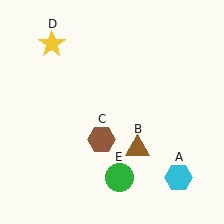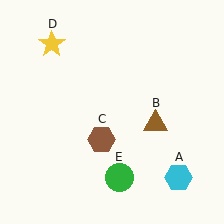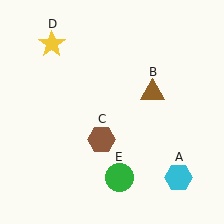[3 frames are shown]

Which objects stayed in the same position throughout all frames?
Cyan hexagon (object A) and brown hexagon (object C) and yellow star (object D) and green circle (object E) remained stationary.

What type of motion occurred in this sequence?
The brown triangle (object B) rotated counterclockwise around the center of the scene.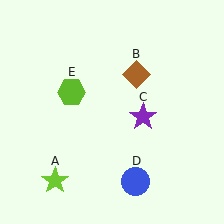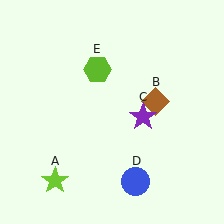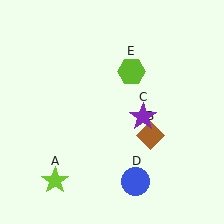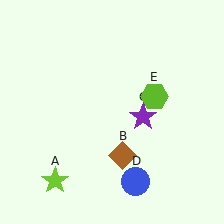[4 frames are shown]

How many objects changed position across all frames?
2 objects changed position: brown diamond (object B), lime hexagon (object E).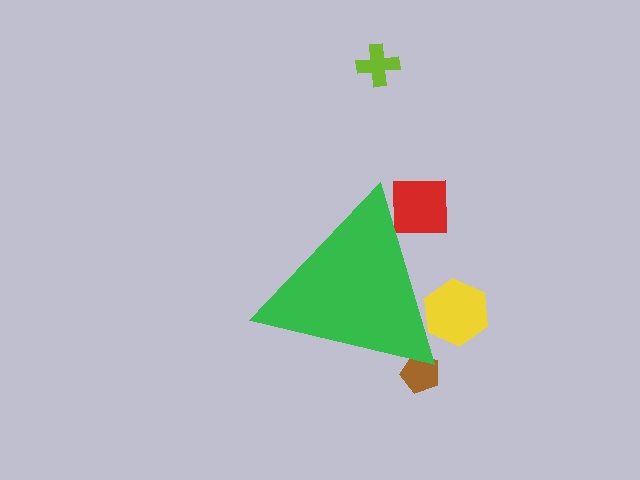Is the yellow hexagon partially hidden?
Yes, the yellow hexagon is partially hidden behind the green triangle.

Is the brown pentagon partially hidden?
Yes, the brown pentagon is partially hidden behind the green triangle.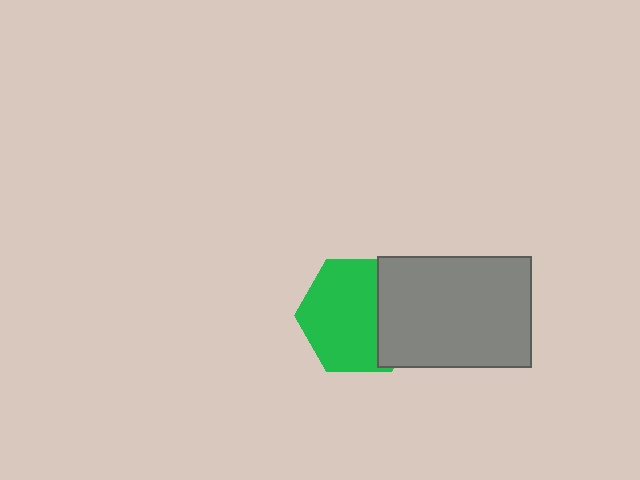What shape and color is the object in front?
The object in front is a gray rectangle.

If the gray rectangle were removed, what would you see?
You would see the complete green hexagon.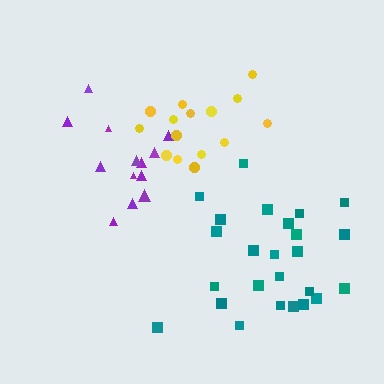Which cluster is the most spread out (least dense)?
Teal.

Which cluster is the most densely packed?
Purple.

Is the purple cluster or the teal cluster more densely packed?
Purple.